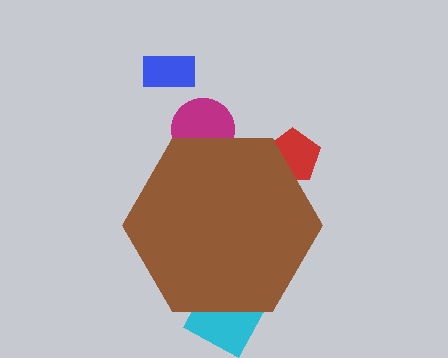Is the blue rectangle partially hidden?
No, the blue rectangle is fully visible.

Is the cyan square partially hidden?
Yes, the cyan square is partially hidden behind the brown hexagon.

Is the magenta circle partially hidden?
Yes, the magenta circle is partially hidden behind the brown hexagon.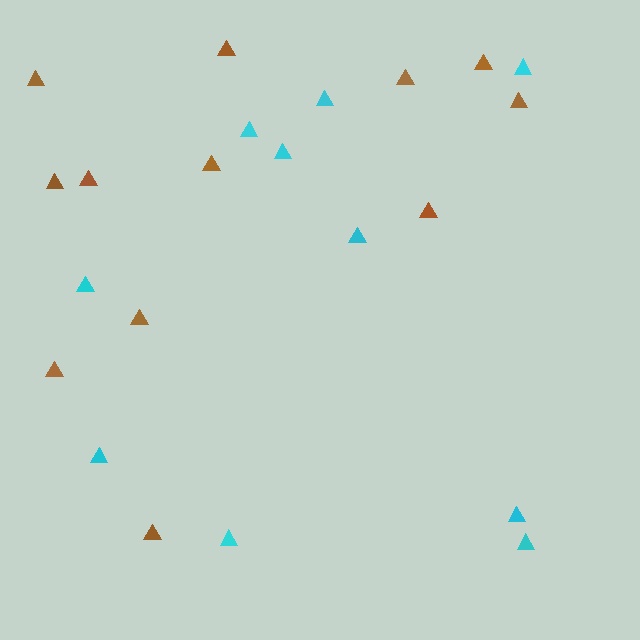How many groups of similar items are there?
There are 2 groups: one group of brown triangles (12) and one group of cyan triangles (10).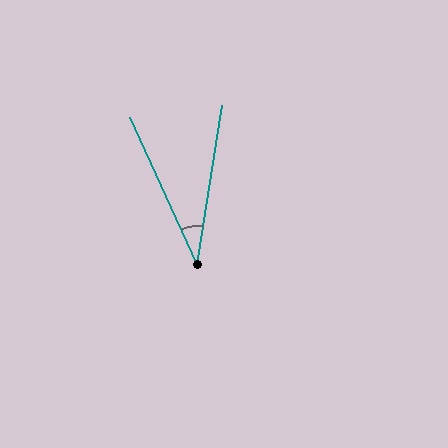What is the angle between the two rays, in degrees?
Approximately 33 degrees.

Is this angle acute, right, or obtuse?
It is acute.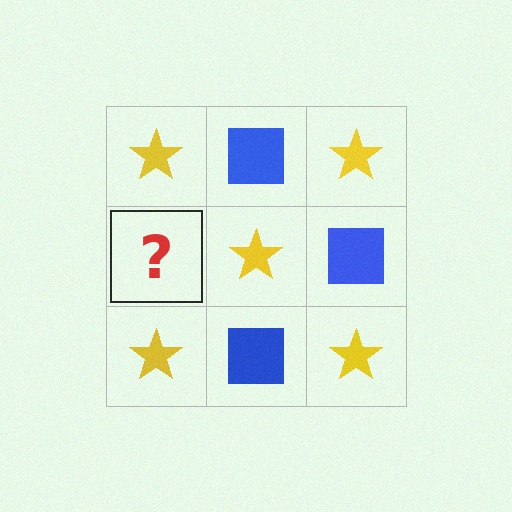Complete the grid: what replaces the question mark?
The question mark should be replaced with a blue square.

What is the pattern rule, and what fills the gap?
The rule is that it alternates yellow star and blue square in a checkerboard pattern. The gap should be filled with a blue square.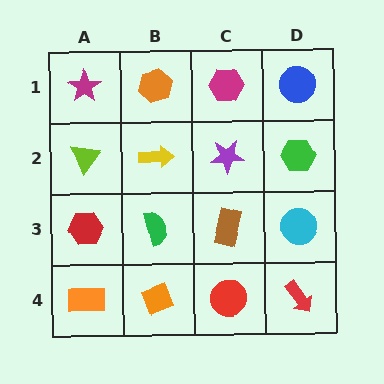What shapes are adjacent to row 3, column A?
A lime triangle (row 2, column A), an orange rectangle (row 4, column A), a green semicircle (row 3, column B).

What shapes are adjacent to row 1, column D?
A green hexagon (row 2, column D), a magenta hexagon (row 1, column C).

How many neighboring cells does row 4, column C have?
3.